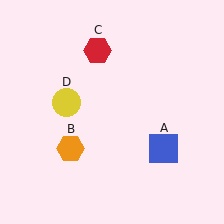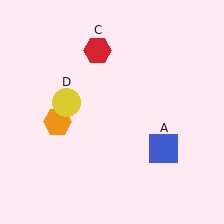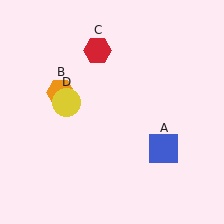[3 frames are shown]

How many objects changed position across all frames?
1 object changed position: orange hexagon (object B).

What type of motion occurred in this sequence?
The orange hexagon (object B) rotated clockwise around the center of the scene.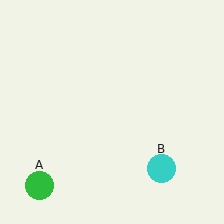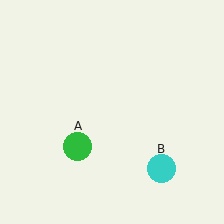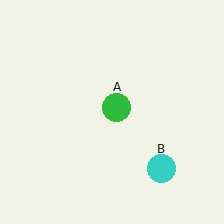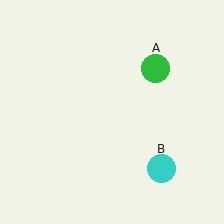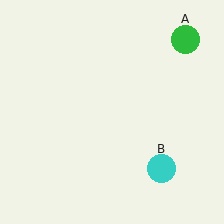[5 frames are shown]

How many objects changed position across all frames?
1 object changed position: green circle (object A).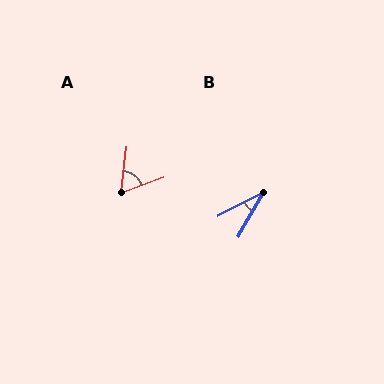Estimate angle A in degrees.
Approximately 64 degrees.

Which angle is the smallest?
B, at approximately 32 degrees.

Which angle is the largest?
A, at approximately 64 degrees.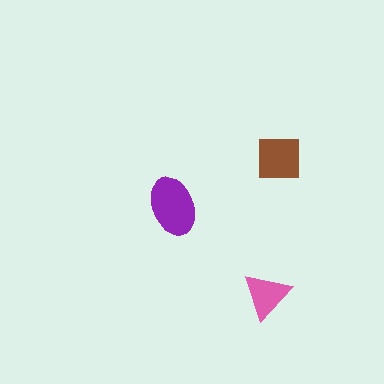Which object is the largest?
The purple ellipse.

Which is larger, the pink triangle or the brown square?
The brown square.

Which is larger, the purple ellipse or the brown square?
The purple ellipse.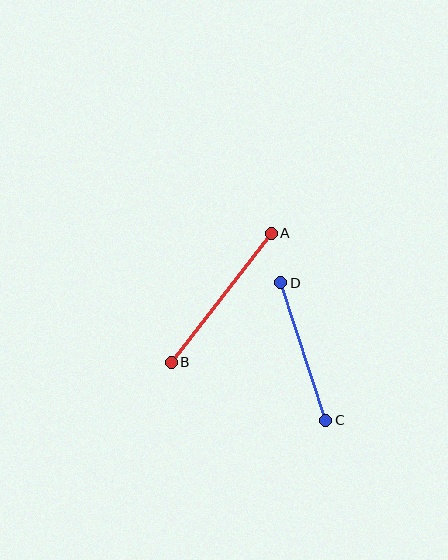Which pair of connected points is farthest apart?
Points A and B are farthest apart.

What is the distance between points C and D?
The distance is approximately 145 pixels.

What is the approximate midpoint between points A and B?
The midpoint is at approximately (221, 298) pixels.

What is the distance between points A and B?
The distance is approximately 163 pixels.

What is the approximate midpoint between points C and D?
The midpoint is at approximately (303, 352) pixels.